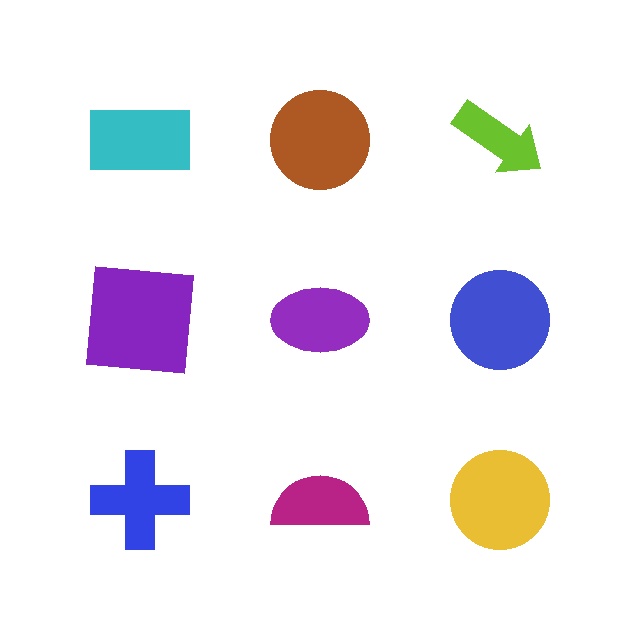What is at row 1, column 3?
A lime arrow.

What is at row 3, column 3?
A yellow circle.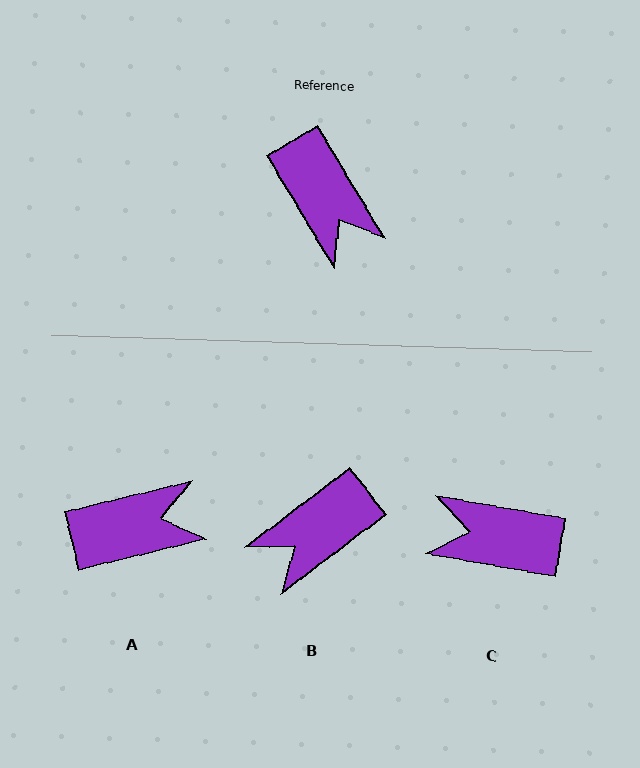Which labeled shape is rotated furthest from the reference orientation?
C, about 131 degrees away.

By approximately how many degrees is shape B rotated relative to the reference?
Approximately 83 degrees clockwise.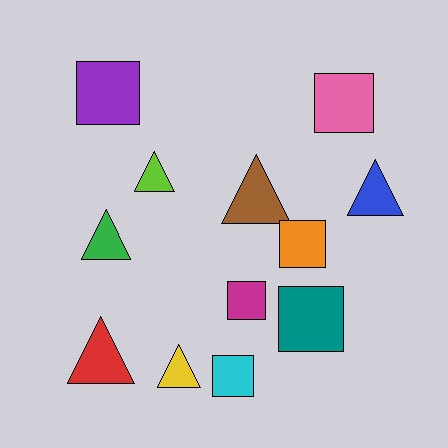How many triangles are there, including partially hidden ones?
There are 6 triangles.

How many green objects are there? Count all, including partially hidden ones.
There is 1 green object.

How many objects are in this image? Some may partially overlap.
There are 12 objects.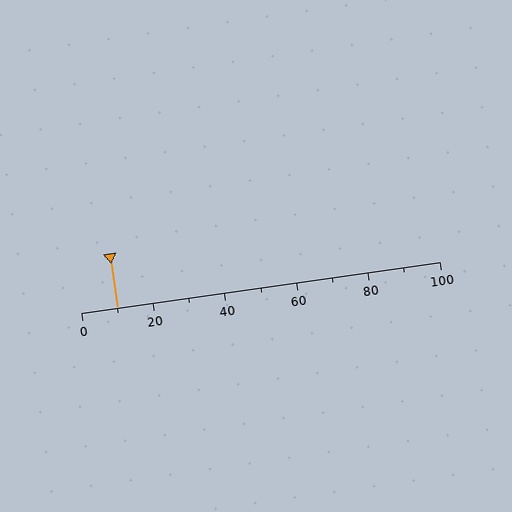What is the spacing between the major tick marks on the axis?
The major ticks are spaced 20 apart.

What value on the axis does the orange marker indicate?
The marker indicates approximately 10.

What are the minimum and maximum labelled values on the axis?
The axis runs from 0 to 100.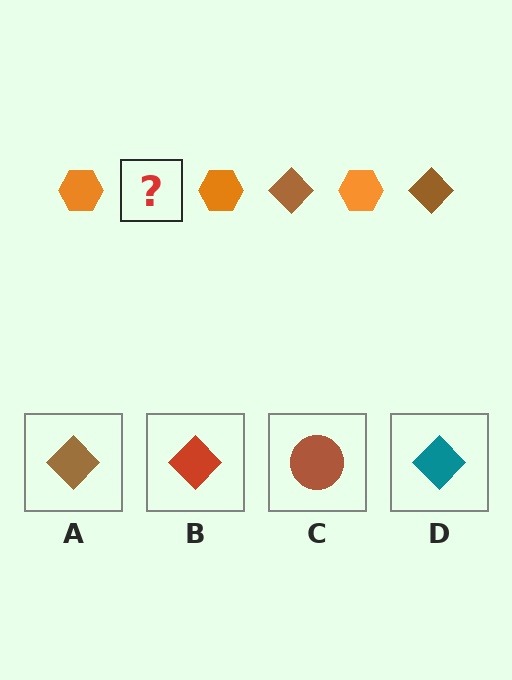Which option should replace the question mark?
Option A.